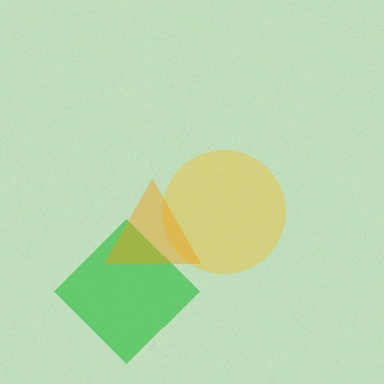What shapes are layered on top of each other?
The layered shapes are: a green diamond, a yellow circle, an orange triangle.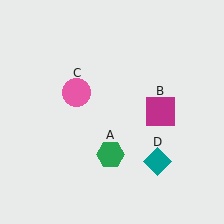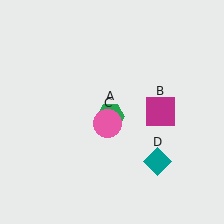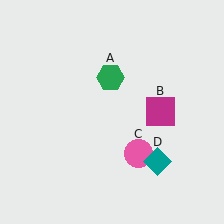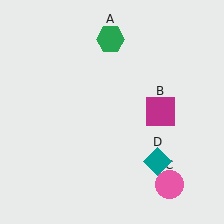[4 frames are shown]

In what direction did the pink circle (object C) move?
The pink circle (object C) moved down and to the right.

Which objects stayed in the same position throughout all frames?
Magenta square (object B) and teal diamond (object D) remained stationary.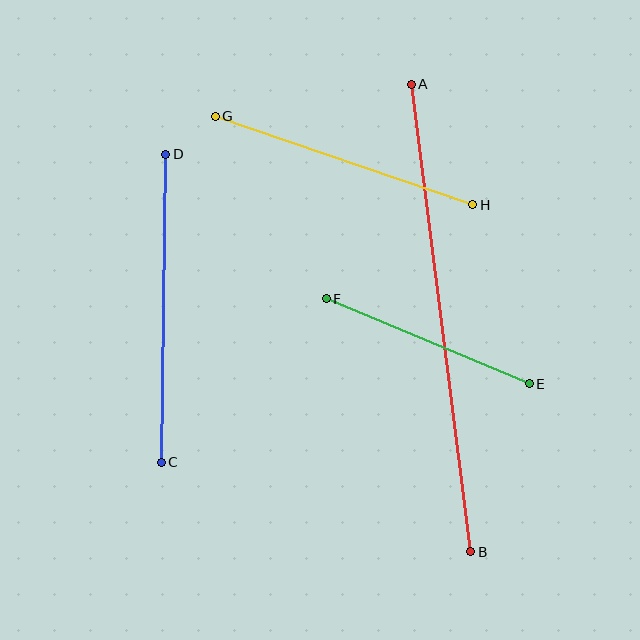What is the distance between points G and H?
The distance is approximately 273 pixels.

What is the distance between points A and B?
The distance is approximately 471 pixels.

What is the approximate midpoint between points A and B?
The midpoint is at approximately (441, 318) pixels.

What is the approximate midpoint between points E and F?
The midpoint is at approximately (428, 341) pixels.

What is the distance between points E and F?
The distance is approximately 220 pixels.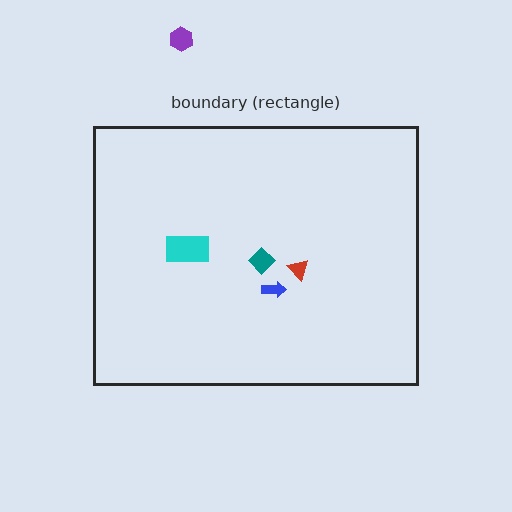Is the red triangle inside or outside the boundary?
Inside.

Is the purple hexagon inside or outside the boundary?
Outside.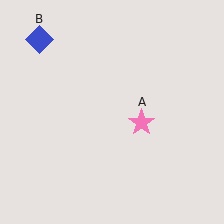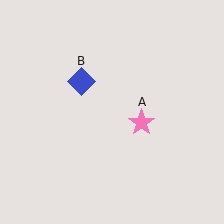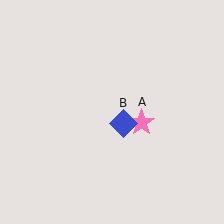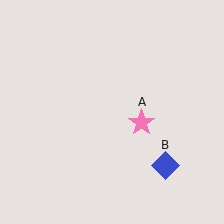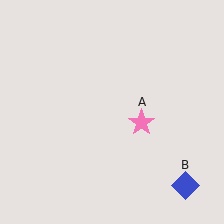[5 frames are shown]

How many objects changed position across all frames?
1 object changed position: blue diamond (object B).